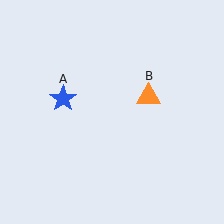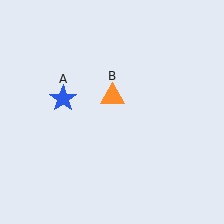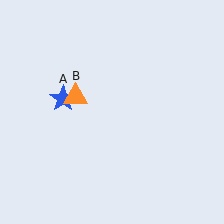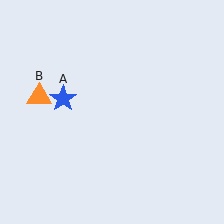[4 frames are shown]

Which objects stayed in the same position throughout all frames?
Blue star (object A) remained stationary.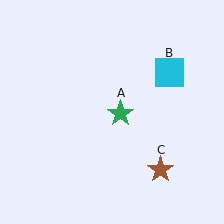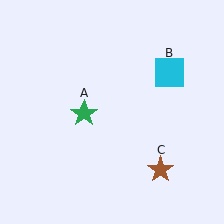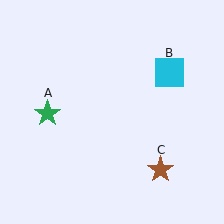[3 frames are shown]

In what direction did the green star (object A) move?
The green star (object A) moved left.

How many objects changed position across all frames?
1 object changed position: green star (object A).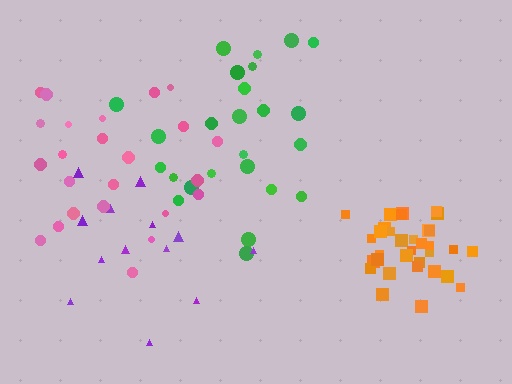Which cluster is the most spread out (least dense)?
Purple.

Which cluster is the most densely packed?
Orange.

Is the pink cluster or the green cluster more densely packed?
Pink.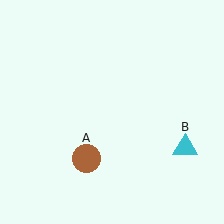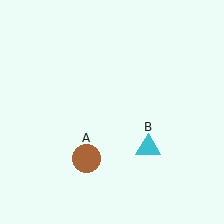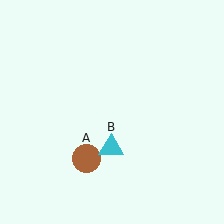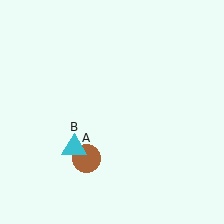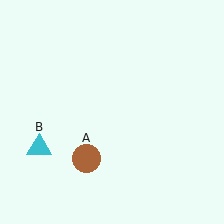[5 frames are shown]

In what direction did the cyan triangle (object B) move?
The cyan triangle (object B) moved left.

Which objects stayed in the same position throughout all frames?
Brown circle (object A) remained stationary.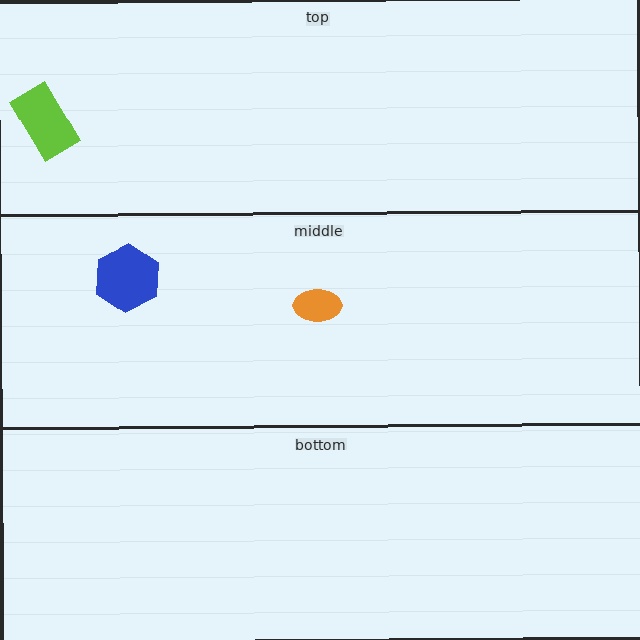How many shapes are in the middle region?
2.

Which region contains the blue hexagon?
The middle region.